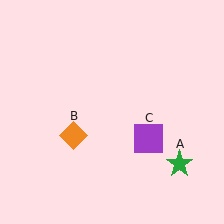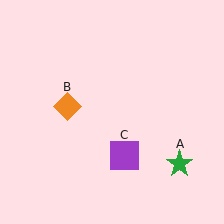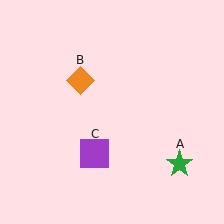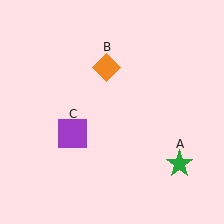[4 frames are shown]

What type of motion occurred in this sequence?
The orange diamond (object B), purple square (object C) rotated clockwise around the center of the scene.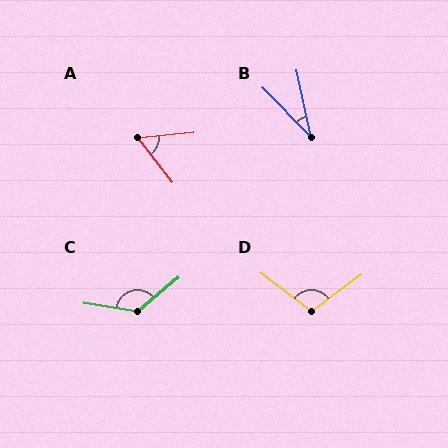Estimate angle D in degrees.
Approximately 106 degrees.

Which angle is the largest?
C, at approximately 131 degrees.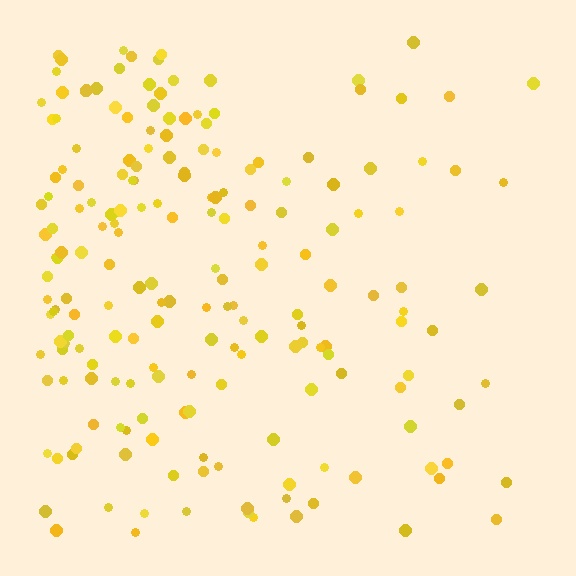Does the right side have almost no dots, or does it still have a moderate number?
Still a moderate number, just noticeably fewer than the left.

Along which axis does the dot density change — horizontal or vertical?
Horizontal.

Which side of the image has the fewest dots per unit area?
The right.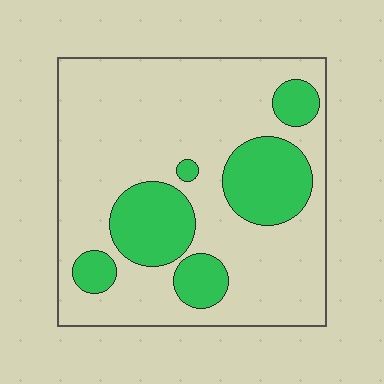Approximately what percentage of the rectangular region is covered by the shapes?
Approximately 25%.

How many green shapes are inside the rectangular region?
6.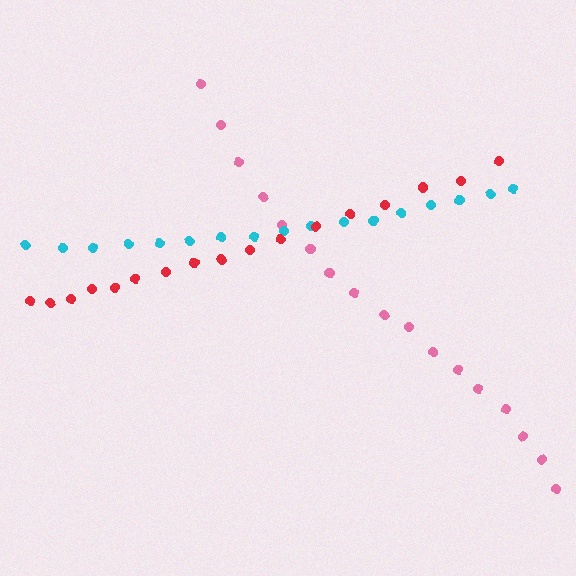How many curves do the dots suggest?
There are 3 distinct paths.